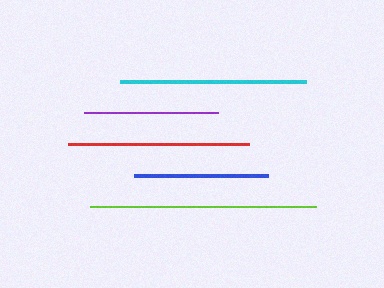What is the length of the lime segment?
The lime segment is approximately 226 pixels long.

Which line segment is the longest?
The lime line is the longest at approximately 226 pixels.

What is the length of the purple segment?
The purple segment is approximately 134 pixels long.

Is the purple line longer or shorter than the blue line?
The blue line is longer than the purple line.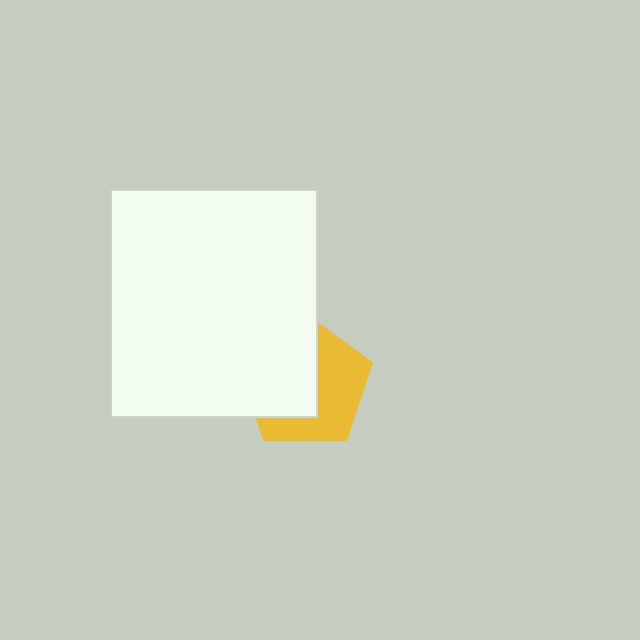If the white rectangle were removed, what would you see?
You would see the complete yellow pentagon.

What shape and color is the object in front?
The object in front is a white rectangle.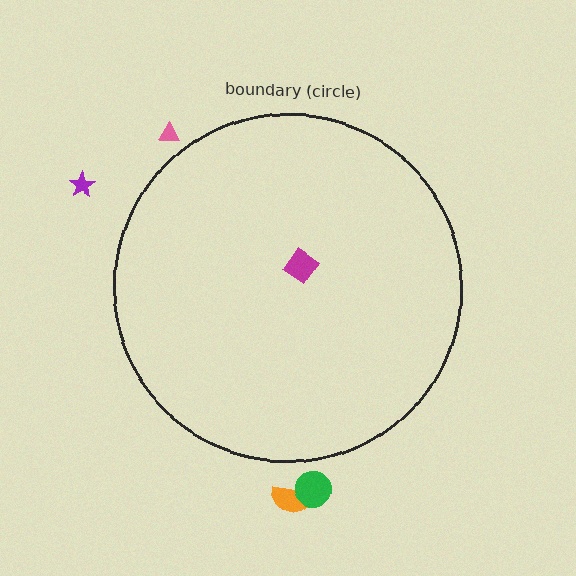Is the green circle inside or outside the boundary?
Outside.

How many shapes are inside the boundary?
1 inside, 4 outside.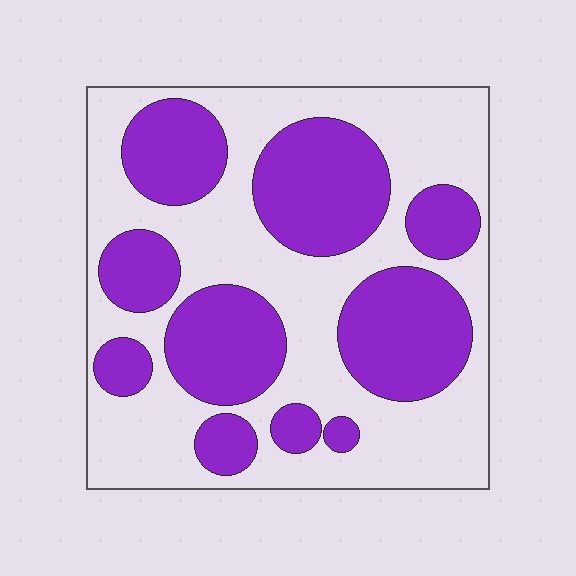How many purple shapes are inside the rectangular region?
10.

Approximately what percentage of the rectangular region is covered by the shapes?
Approximately 45%.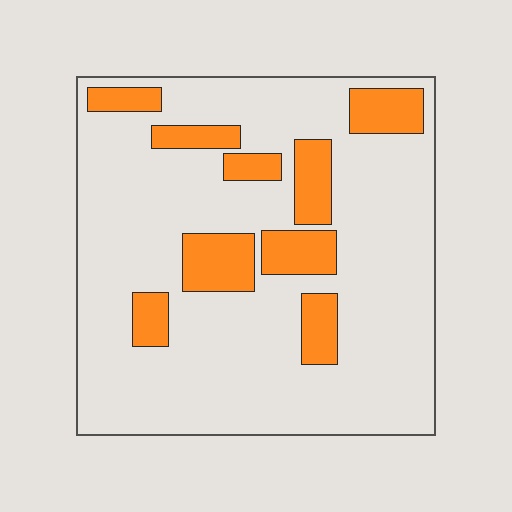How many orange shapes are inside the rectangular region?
9.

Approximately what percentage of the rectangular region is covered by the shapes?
Approximately 20%.